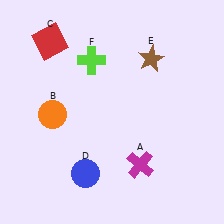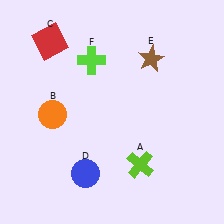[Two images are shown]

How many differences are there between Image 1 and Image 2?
There is 1 difference between the two images.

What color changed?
The cross (A) changed from magenta in Image 1 to lime in Image 2.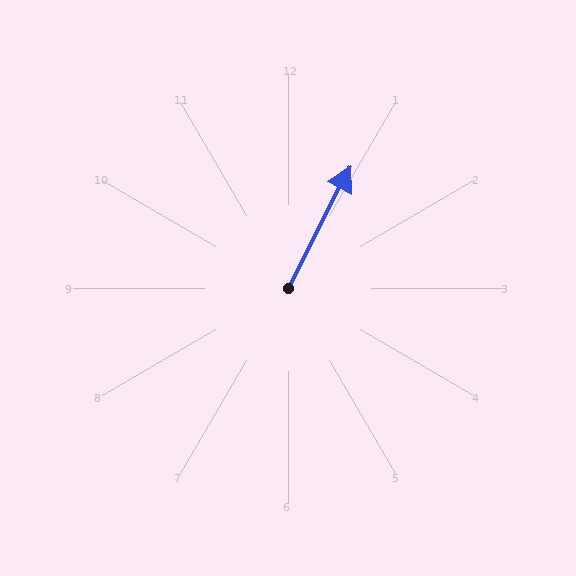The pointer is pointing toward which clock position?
Roughly 1 o'clock.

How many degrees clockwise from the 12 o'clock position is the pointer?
Approximately 27 degrees.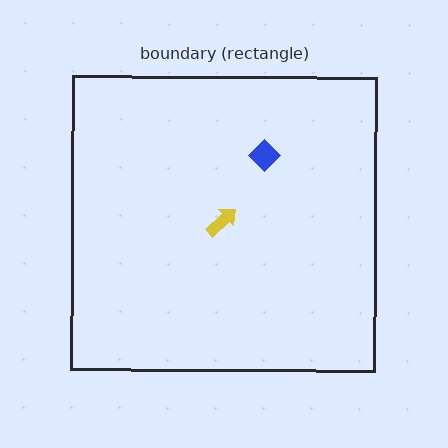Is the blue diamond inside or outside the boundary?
Inside.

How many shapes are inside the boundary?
2 inside, 0 outside.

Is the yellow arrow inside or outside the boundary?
Inside.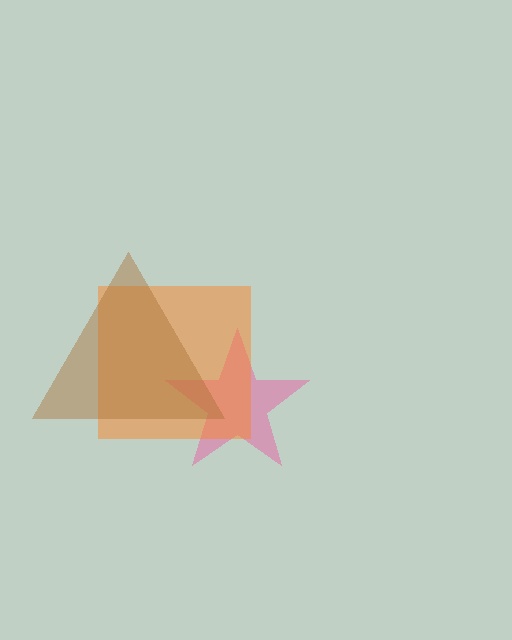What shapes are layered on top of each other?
The layered shapes are: a pink star, an orange square, a brown triangle.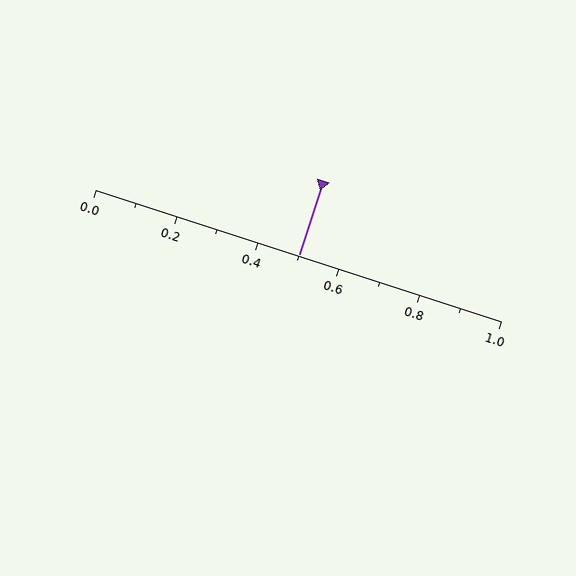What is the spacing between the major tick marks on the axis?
The major ticks are spaced 0.2 apart.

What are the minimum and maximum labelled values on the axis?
The axis runs from 0.0 to 1.0.